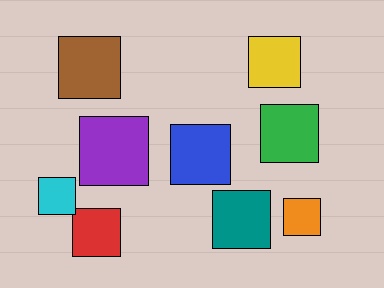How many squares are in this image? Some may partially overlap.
There are 9 squares.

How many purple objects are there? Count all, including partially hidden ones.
There is 1 purple object.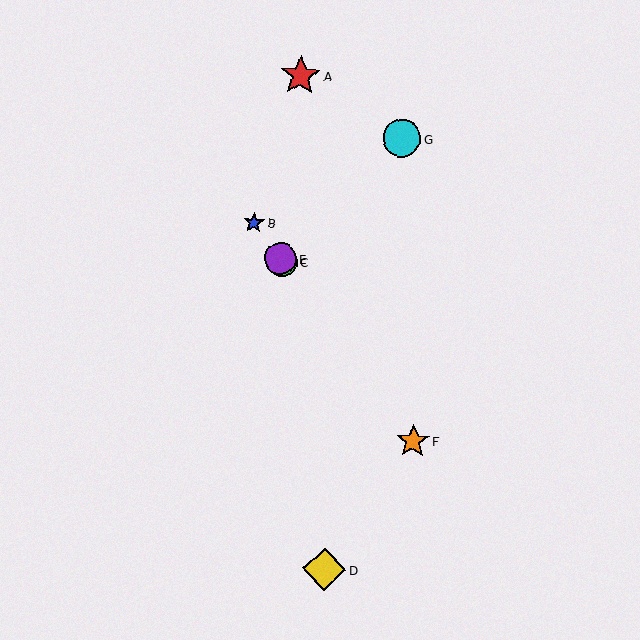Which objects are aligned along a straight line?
Objects B, C, E, F are aligned along a straight line.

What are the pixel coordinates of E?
Object E is at (280, 259).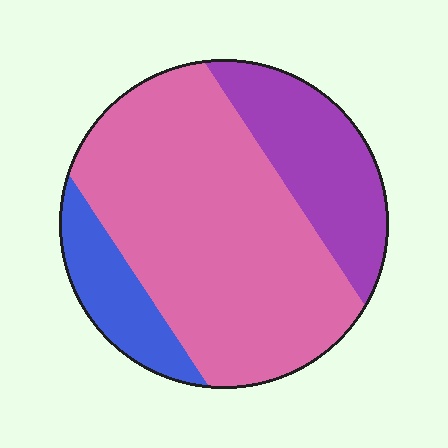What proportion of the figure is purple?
Purple covers roughly 25% of the figure.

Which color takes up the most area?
Pink, at roughly 65%.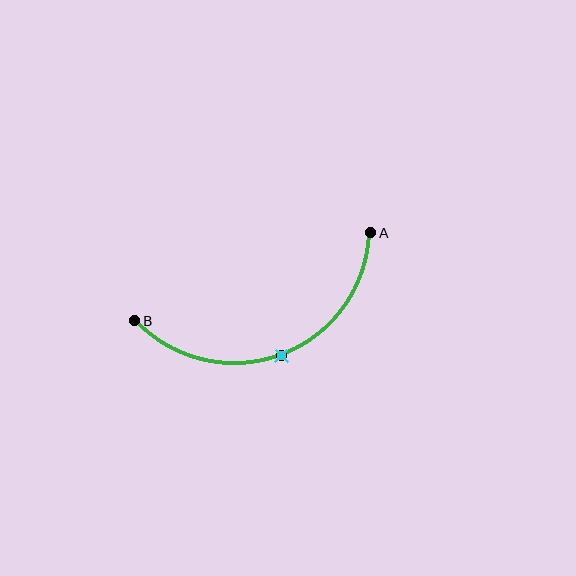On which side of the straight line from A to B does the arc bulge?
The arc bulges below the straight line connecting A and B.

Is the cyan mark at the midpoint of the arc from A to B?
Yes. The cyan mark lies on the arc at equal arc-length from both A and B — it is the arc midpoint.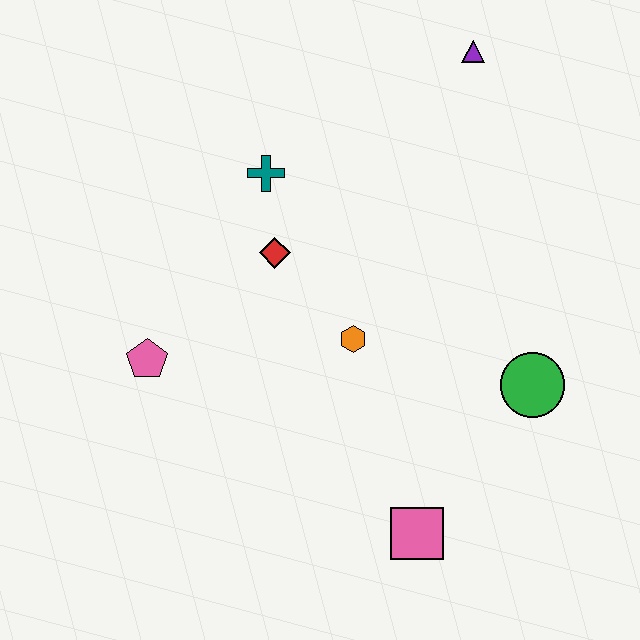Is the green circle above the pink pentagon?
No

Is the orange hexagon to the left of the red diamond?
No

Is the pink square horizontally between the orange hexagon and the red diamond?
No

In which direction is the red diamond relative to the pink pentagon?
The red diamond is to the right of the pink pentagon.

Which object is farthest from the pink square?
The purple triangle is farthest from the pink square.